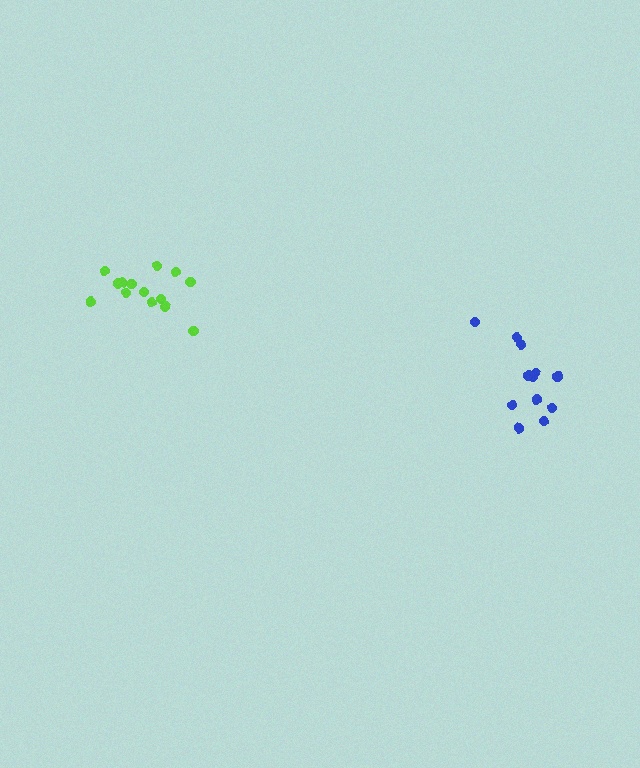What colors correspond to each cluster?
The clusters are colored: lime, blue.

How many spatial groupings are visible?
There are 2 spatial groupings.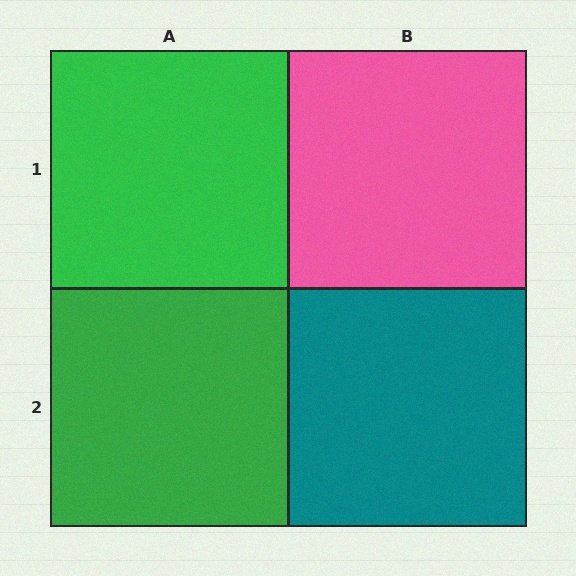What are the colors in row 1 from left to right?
Green, pink.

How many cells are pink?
1 cell is pink.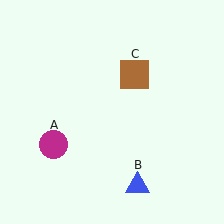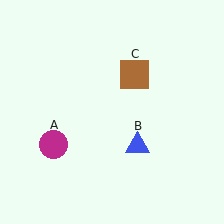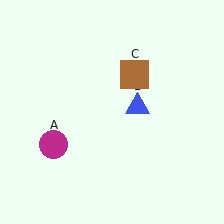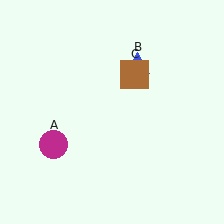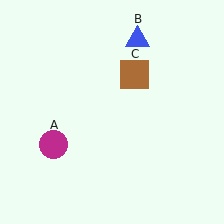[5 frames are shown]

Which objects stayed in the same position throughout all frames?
Magenta circle (object A) and brown square (object C) remained stationary.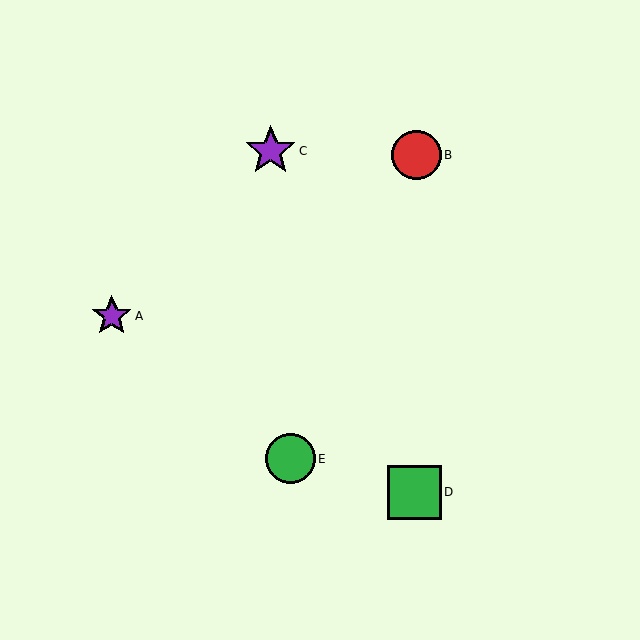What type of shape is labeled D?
Shape D is a green square.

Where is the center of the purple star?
The center of the purple star is at (271, 151).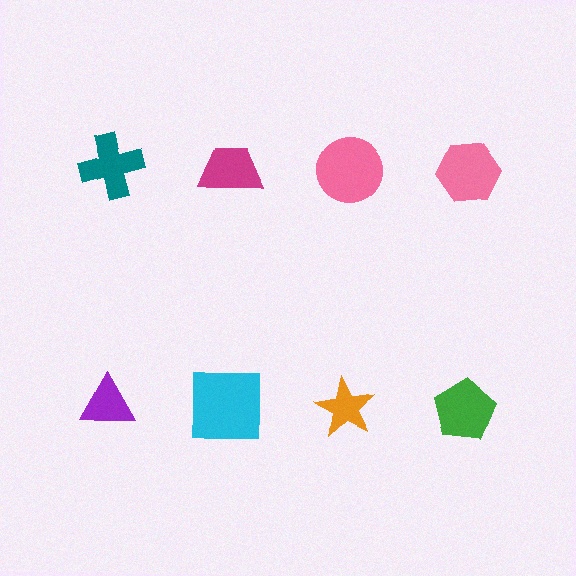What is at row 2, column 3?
An orange star.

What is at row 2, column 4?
A green pentagon.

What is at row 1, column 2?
A magenta trapezoid.